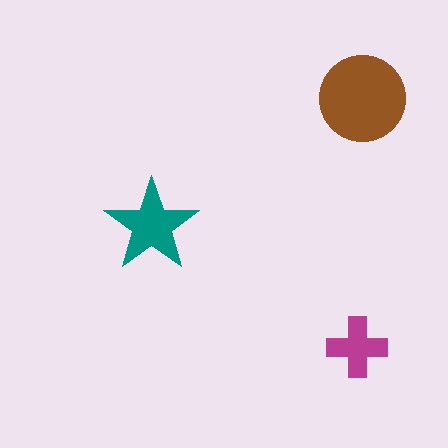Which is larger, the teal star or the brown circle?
The brown circle.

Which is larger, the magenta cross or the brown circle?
The brown circle.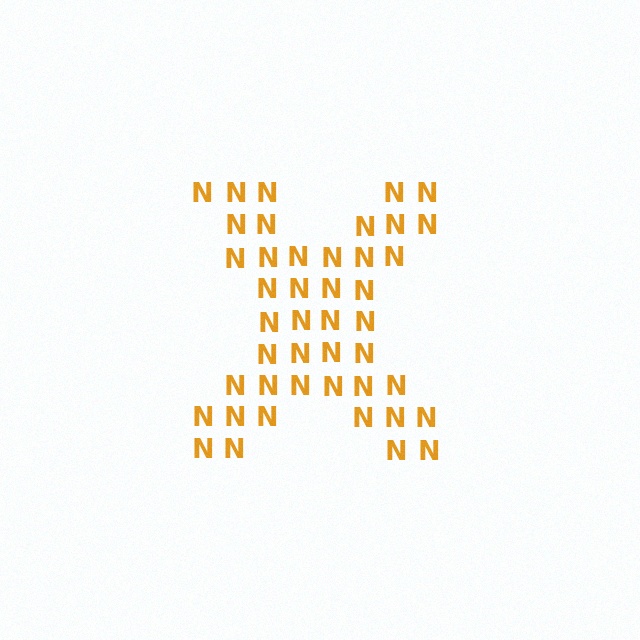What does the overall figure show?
The overall figure shows the letter X.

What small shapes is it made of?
It is made of small letter N's.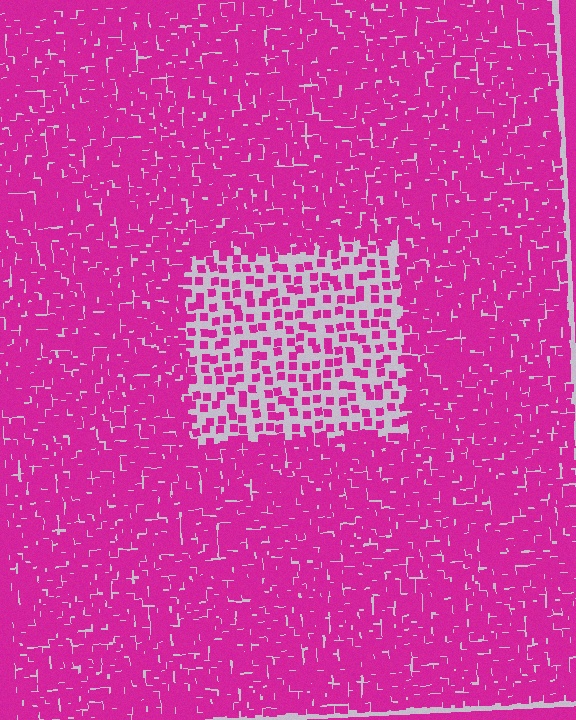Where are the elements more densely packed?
The elements are more densely packed outside the rectangle boundary.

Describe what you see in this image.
The image contains small magenta elements arranged at two different densities. A rectangle-shaped region is visible where the elements are less densely packed than the surrounding area.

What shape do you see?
I see a rectangle.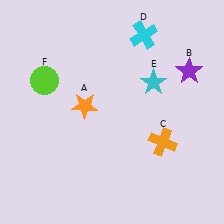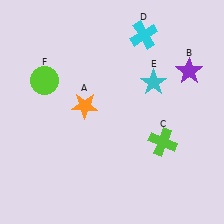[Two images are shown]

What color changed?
The cross (C) changed from orange in Image 1 to lime in Image 2.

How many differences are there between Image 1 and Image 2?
There is 1 difference between the two images.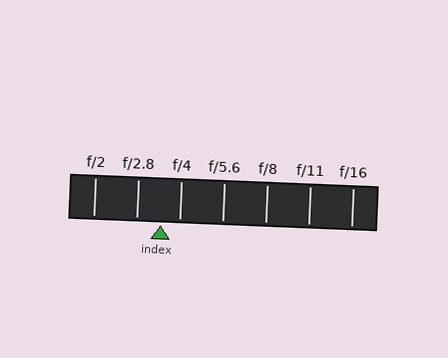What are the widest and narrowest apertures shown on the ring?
The widest aperture shown is f/2 and the narrowest is f/16.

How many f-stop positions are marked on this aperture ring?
There are 7 f-stop positions marked.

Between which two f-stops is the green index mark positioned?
The index mark is between f/2.8 and f/4.